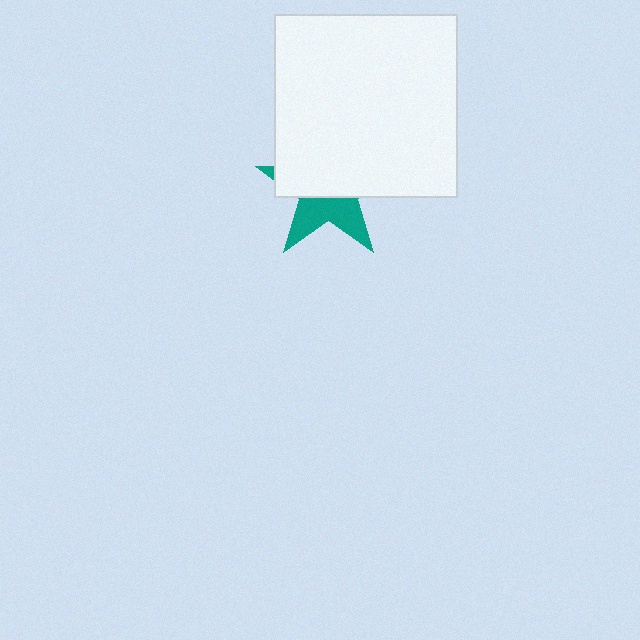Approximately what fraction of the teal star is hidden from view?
Roughly 60% of the teal star is hidden behind the white square.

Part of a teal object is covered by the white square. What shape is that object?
It is a star.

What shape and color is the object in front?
The object in front is a white square.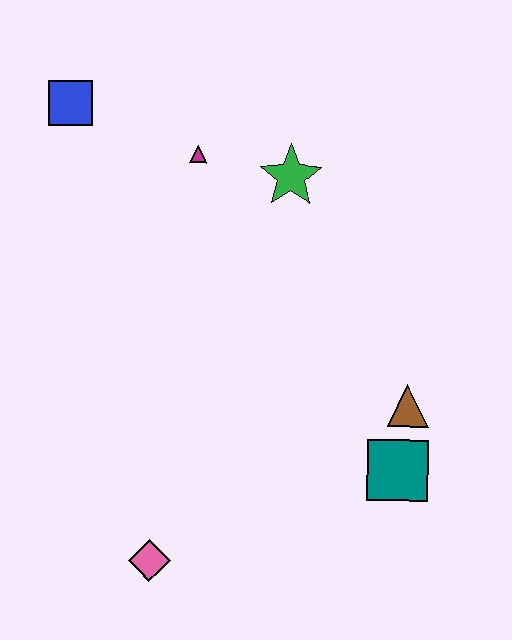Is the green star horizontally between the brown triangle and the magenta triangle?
Yes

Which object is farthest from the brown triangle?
The blue square is farthest from the brown triangle.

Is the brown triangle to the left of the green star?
No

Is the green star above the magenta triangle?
No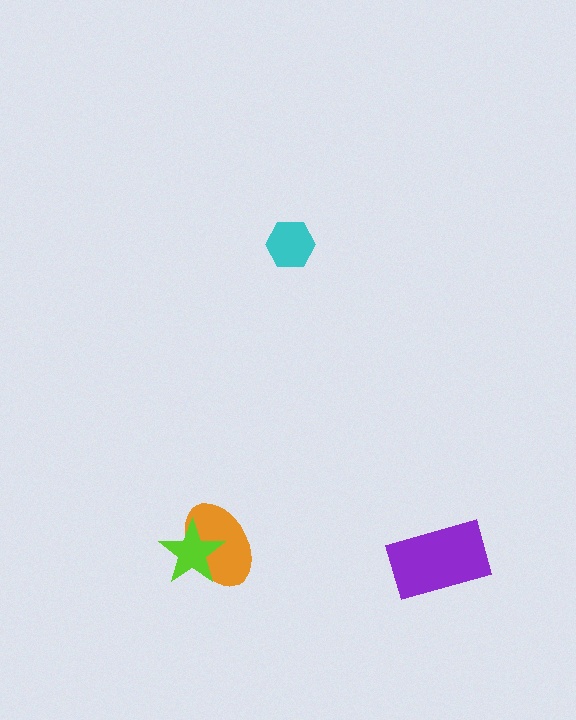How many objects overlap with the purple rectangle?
0 objects overlap with the purple rectangle.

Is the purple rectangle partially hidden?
No, no other shape covers it.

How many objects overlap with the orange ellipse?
1 object overlaps with the orange ellipse.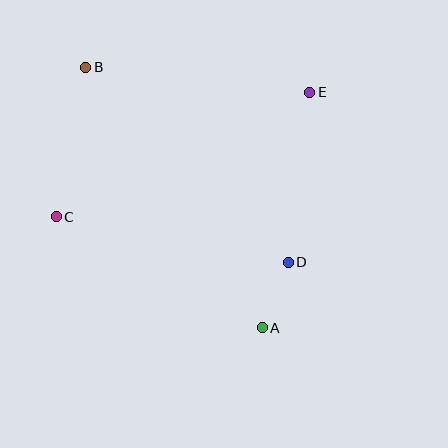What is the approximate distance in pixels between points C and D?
The distance between C and D is approximately 236 pixels.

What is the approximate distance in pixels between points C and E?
The distance between C and E is approximately 283 pixels.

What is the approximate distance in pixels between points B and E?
The distance between B and E is approximately 225 pixels.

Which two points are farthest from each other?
Points A and B are farthest from each other.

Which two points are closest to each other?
Points A and D are closest to each other.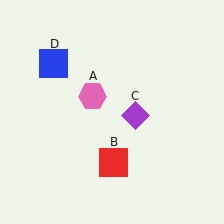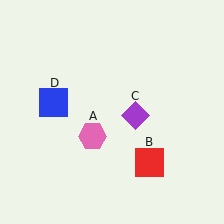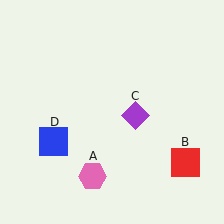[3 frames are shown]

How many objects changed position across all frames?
3 objects changed position: pink hexagon (object A), red square (object B), blue square (object D).